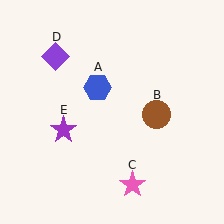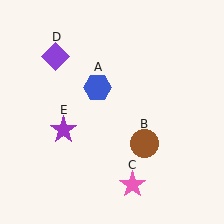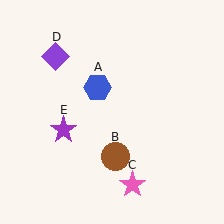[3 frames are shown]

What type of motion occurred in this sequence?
The brown circle (object B) rotated clockwise around the center of the scene.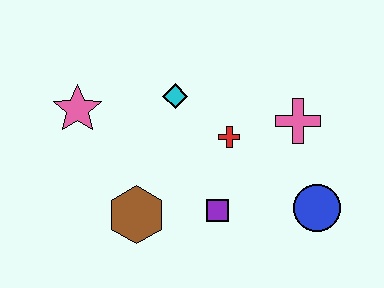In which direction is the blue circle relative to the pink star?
The blue circle is to the right of the pink star.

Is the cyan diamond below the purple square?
No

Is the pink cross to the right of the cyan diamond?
Yes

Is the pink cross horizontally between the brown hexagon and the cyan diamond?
No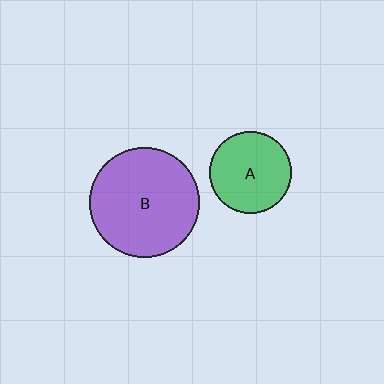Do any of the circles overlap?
No, none of the circles overlap.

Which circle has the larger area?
Circle B (purple).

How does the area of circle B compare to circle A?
Approximately 1.8 times.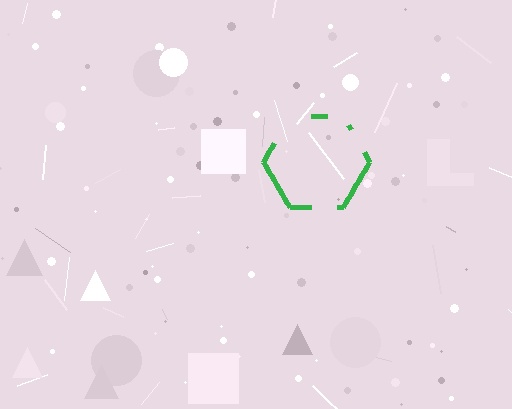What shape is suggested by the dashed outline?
The dashed outline suggests a hexagon.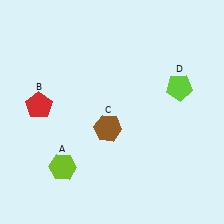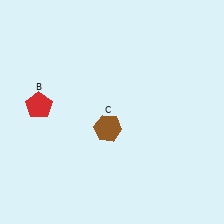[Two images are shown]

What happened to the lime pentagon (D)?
The lime pentagon (D) was removed in Image 2. It was in the top-right area of Image 1.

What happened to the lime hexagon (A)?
The lime hexagon (A) was removed in Image 2. It was in the bottom-left area of Image 1.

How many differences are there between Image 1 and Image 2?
There are 2 differences between the two images.